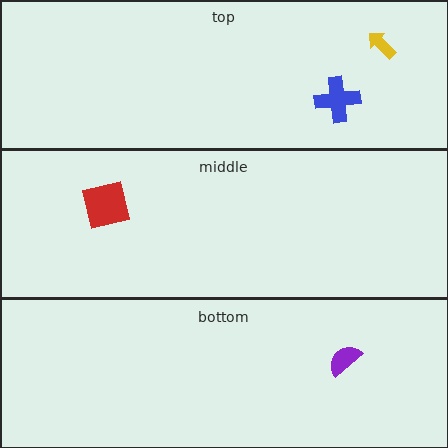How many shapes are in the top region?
2.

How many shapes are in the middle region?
1.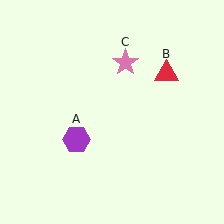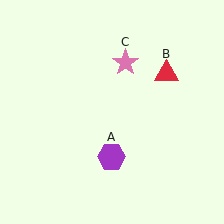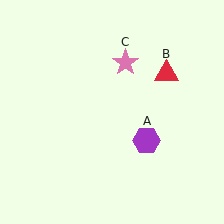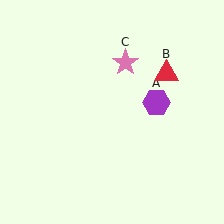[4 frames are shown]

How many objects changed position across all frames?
1 object changed position: purple hexagon (object A).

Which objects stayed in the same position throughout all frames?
Red triangle (object B) and pink star (object C) remained stationary.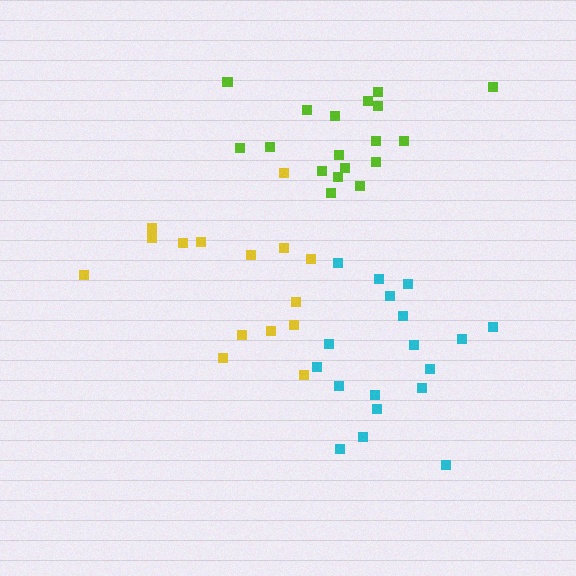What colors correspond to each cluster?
The clusters are colored: cyan, yellow, lime.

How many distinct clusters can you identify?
There are 3 distinct clusters.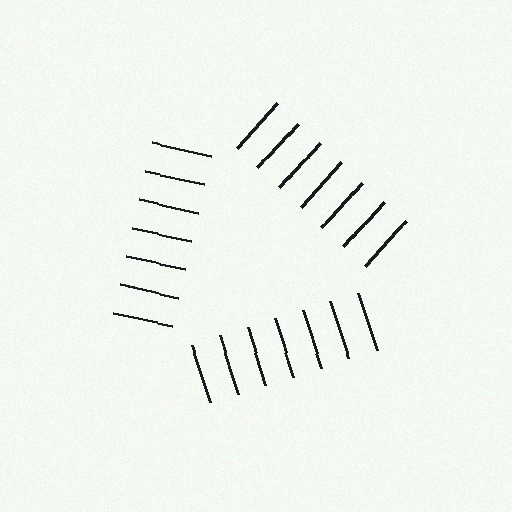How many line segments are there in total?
21 — 7 along each of the 3 edges.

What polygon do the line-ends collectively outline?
An illusory triangle — the line segments terminate on its edges but no continuous stroke is drawn.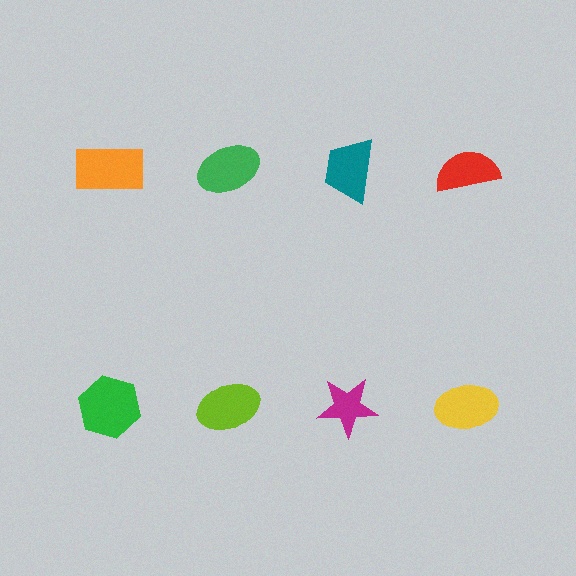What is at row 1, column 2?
A green ellipse.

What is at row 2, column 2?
A lime ellipse.